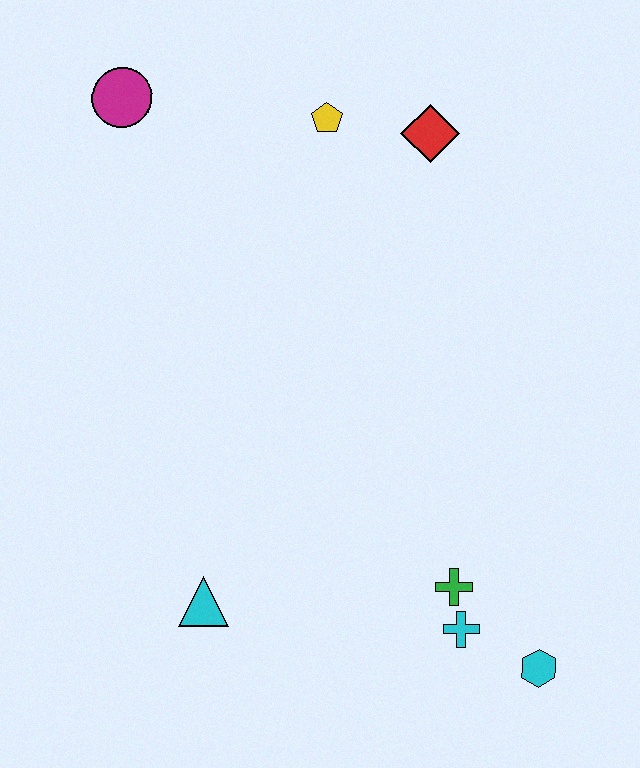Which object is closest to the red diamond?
The yellow pentagon is closest to the red diamond.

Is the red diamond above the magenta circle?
No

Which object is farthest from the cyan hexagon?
The magenta circle is farthest from the cyan hexagon.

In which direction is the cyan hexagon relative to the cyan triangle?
The cyan hexagon is to the right of the cyan triangle.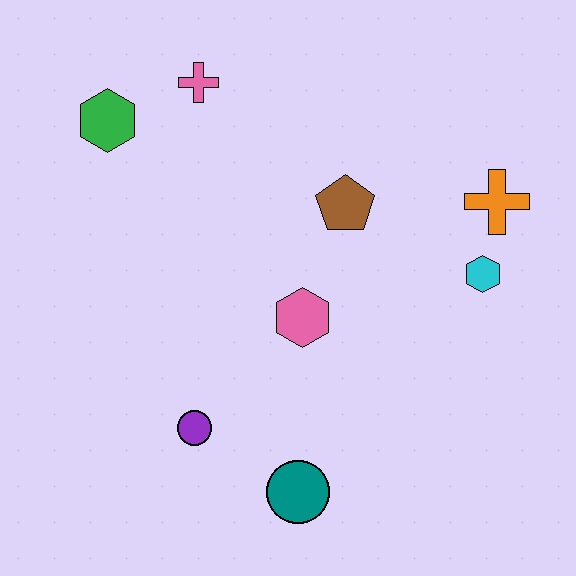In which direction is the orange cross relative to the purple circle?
The orange cross is to the right of the purple circle.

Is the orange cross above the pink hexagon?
Yes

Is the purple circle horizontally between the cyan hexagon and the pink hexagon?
No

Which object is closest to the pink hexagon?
The brown pentagon is closest to the pink hexagon.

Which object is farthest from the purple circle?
The orange cross is farthest from the purple circle.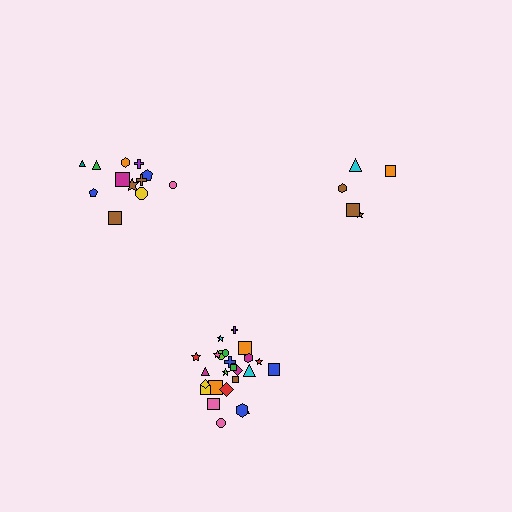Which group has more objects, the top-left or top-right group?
The top-left group.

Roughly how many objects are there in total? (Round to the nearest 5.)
Roughly 40 objects in total.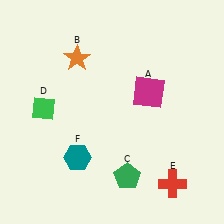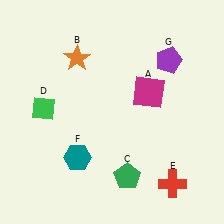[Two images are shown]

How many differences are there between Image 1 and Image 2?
There is 1 difference between the two images.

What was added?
A purple pentagon (G) was added in Image 2.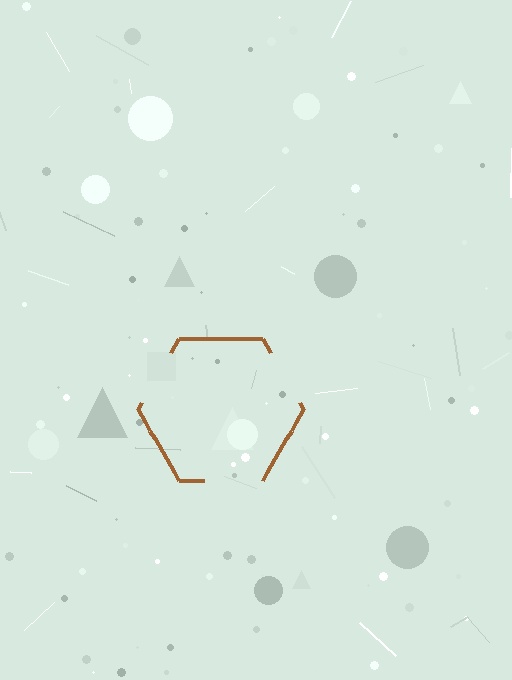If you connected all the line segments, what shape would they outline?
They would outline a hexagon.